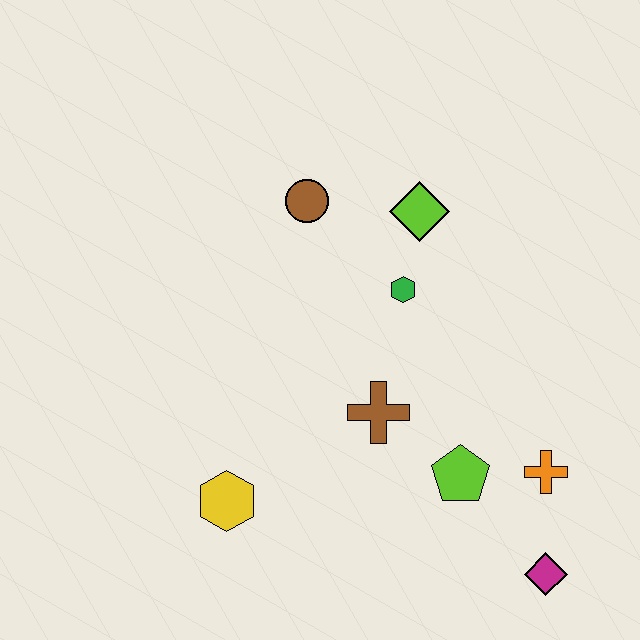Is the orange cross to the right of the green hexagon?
Yes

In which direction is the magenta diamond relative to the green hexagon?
The magenta diamond is below the green hexagon.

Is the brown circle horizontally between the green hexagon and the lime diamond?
No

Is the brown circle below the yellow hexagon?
No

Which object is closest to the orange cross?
The lime pentagon is closest to the orange cross.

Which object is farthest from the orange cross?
The brown circle is farthest from the orange cross.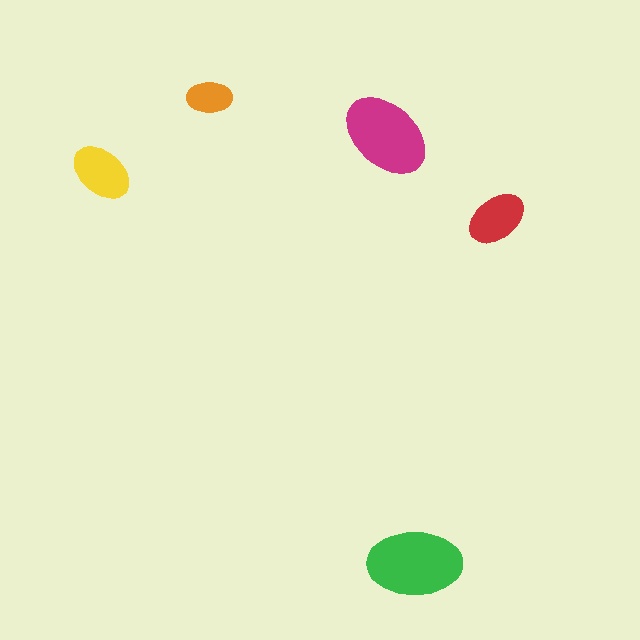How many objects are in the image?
There are 5 objects in the image.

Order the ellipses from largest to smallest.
the green one, the magenta one, the yellow one, the red one, the orange one.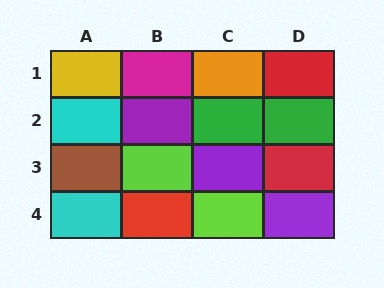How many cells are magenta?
1 cell is magenta.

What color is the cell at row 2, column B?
Purple.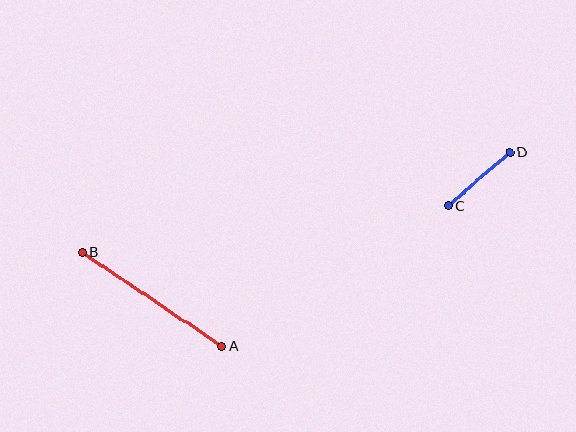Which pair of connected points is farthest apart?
Points A and B are farthest apart.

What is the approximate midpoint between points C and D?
The midpoint is at approximately (479, 179) pixels.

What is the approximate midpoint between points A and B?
The midpoint is at approximately (152, 300) pixels.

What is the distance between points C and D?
The distance is approximately 82 pixels.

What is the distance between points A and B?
The distance is approximately 169 pixels.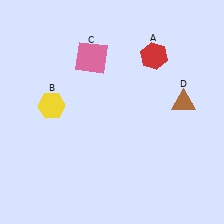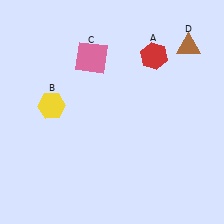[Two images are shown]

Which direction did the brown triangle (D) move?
The brown triangle (D) moved up.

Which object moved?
The brown triangle (D) moved up.